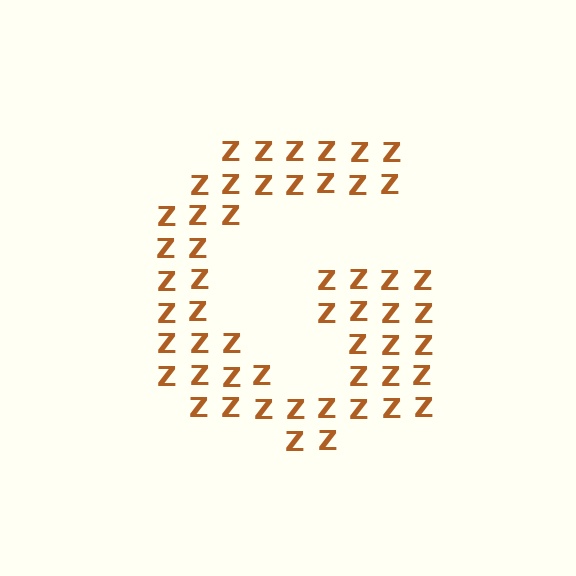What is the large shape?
The large shape is the letter G.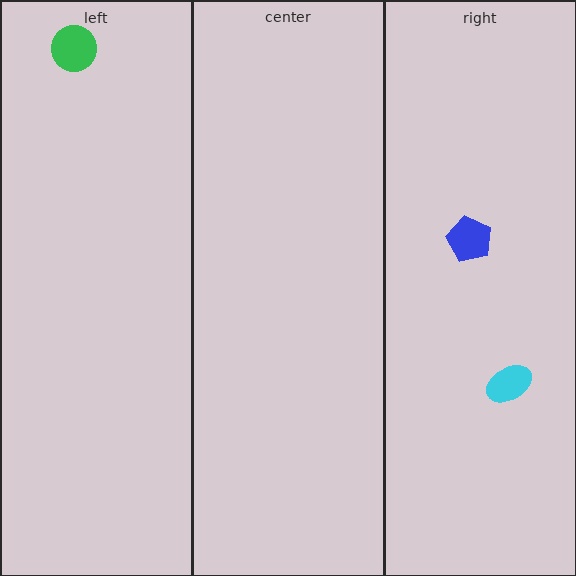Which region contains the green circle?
The left region.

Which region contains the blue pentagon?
The right region.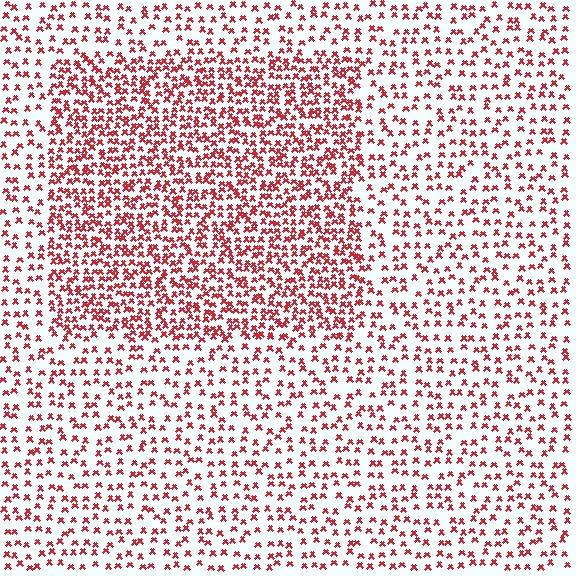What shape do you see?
I see a rectangle.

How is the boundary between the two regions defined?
The boundary is defined by a change in element density (approximately 2.0x ratio). All elements are the same color, size, and shape.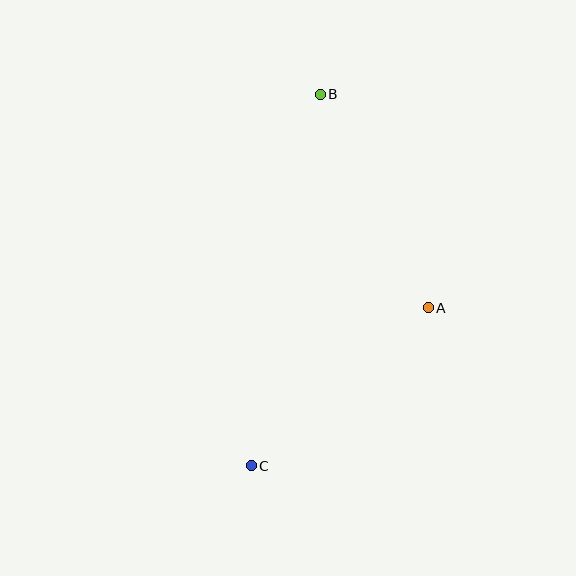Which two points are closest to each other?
Points A and C are closest to each other.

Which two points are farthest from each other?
Points B and C are farthest from each other.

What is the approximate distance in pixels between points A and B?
The distance between A and B is approximately 239 pixels.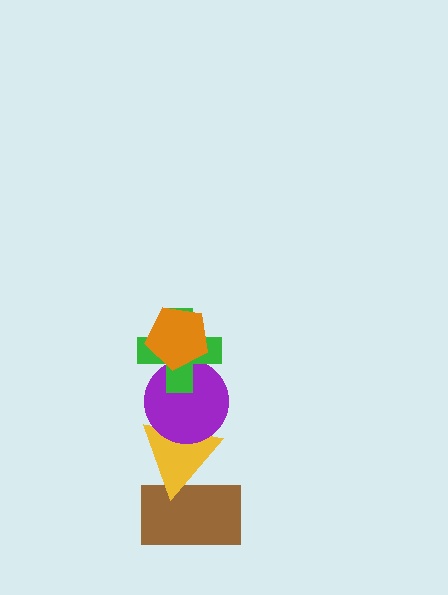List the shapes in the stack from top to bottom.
From top to bottom: the orange pentagon, the green cross, the purple circle, the yellow triangle, the brown rectangle.